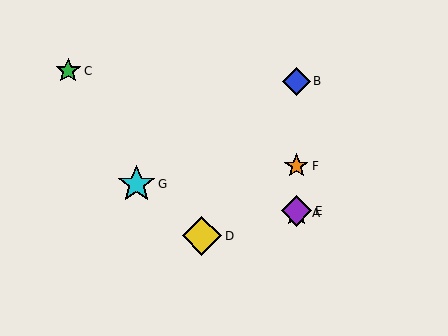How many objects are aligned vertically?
4 objects (A, B, E, F) are aligned vertically.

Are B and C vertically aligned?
No, B is at x≈296 and C is at x≈68.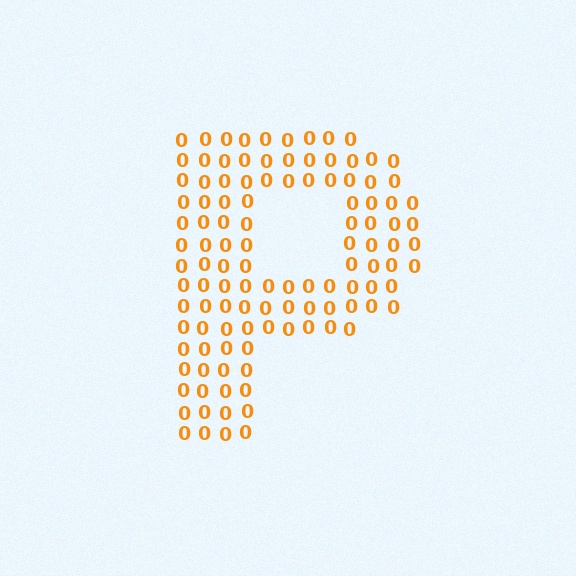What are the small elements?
The small elements are digit 0's.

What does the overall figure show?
The overall figure shows the letter P.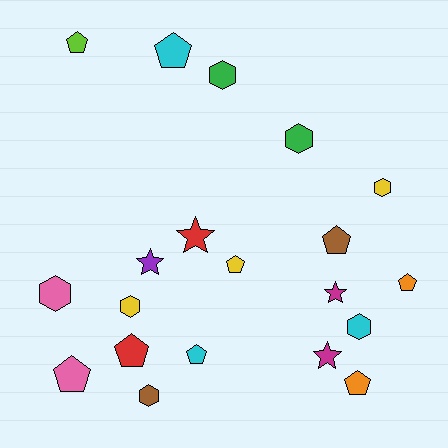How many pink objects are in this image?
There are 2 pink objects.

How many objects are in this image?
There are 20 objects.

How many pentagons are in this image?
There are 9 pentagons.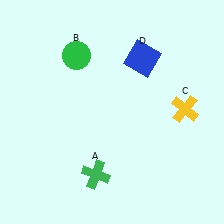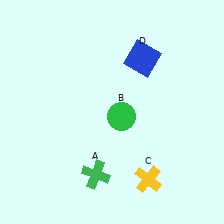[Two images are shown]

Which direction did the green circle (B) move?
The green circle (B) moved down.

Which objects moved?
The objects that moved are: the green circle (B), the yellow cross (C).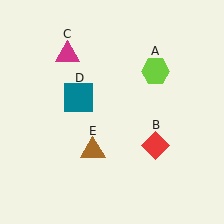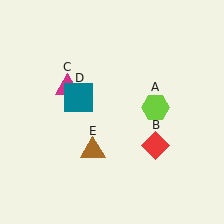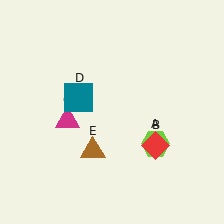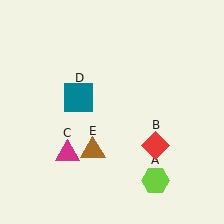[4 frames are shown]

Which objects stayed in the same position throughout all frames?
Red diamond (object B) and teal square (object D) and brown triangle (object E) remained stationary.